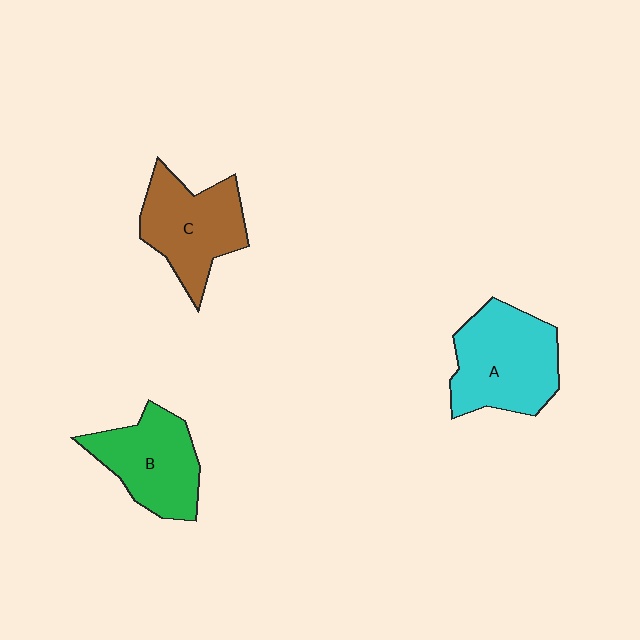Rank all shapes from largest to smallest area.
From largest to smallest: A (cyan), C (brown), B (green).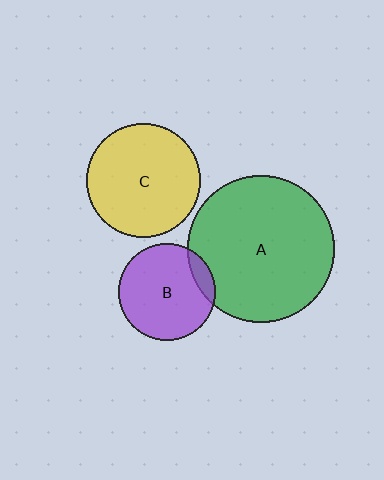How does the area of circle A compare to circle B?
Approximately 2.3 times.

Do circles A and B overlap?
Yes.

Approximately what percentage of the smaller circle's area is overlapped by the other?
Approximately 10%.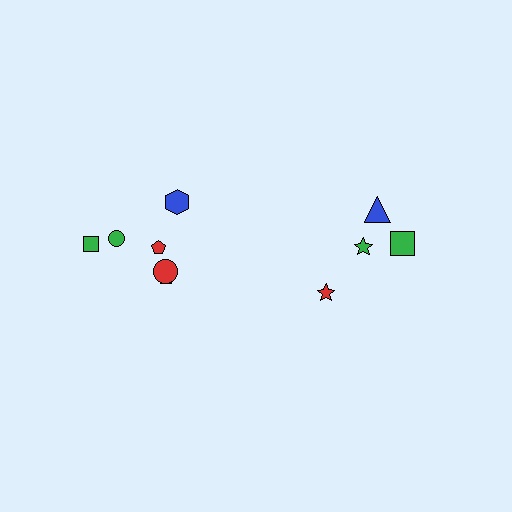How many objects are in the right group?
There are 4 objects.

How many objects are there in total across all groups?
There are 10 objects.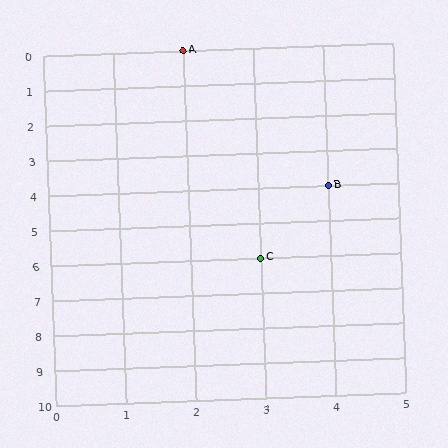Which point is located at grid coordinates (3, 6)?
Point C is at (3, 6).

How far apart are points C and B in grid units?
Points C and B are 1 column and 2 rows apart (about 2.2 grid units diagonally).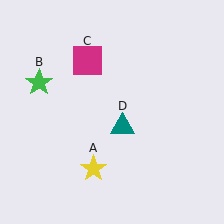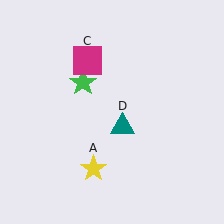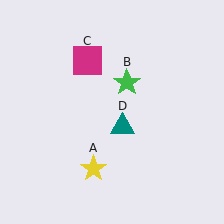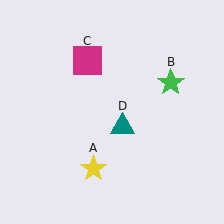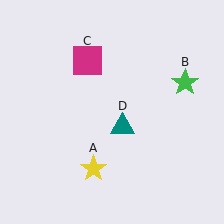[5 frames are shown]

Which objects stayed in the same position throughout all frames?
Yellow star (object A) and magenta square (object C) and teal triangle (object D) remained stationary.